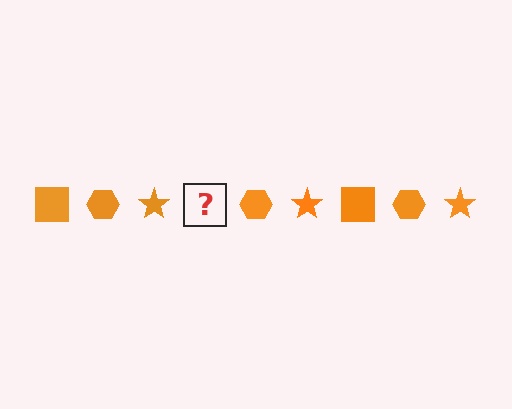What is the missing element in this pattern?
The missing element is an orange square.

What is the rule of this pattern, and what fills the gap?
The rule is that the pattern cycles through square, hexagon, star shapes in orange. The gap should be filled with an orange square.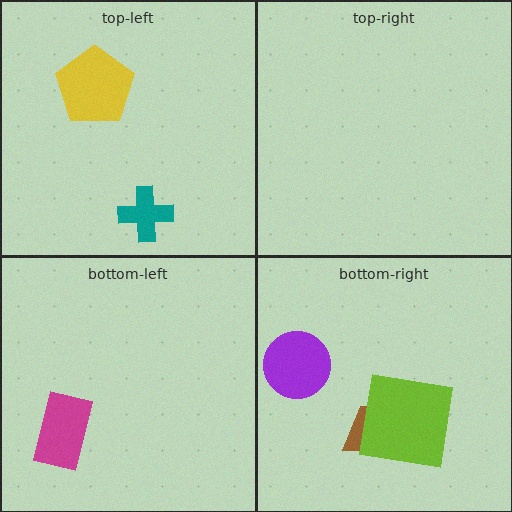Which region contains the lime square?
The bottom-right region.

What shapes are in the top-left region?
The yellow pentagon, the teal cross.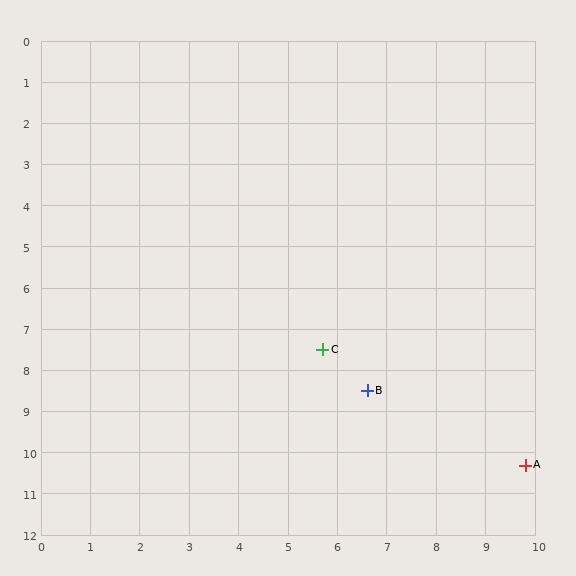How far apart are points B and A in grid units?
Points B and A are about 3.7 grid units apart.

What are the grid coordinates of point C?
Point C is at approximately (5.7, 7.5).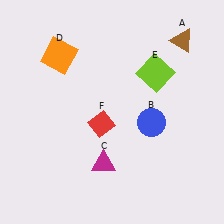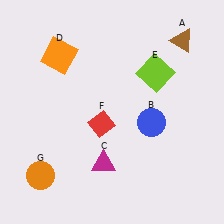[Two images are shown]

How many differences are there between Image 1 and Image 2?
There is 1 difference between the two images.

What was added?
An orange circle (G) was added in Image 2.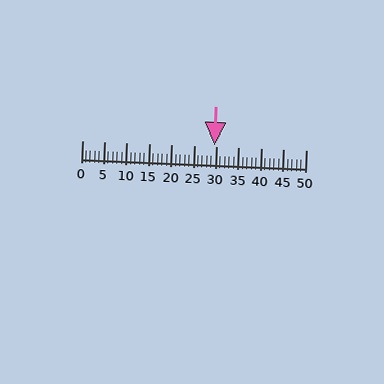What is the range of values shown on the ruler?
The ruler shows values from 0 to 50.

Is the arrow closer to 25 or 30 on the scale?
The arrow is closer to 30.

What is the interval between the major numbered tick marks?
The major tick marks are spaced 5 units apart.